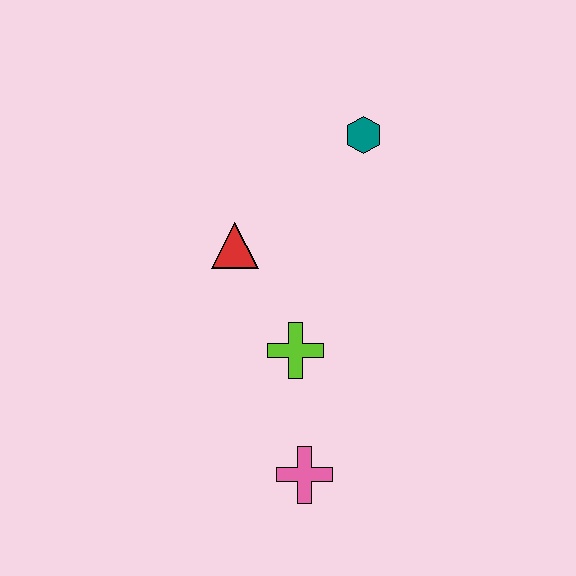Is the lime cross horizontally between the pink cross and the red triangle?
Yes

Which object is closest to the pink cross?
The lime cross is closest to the pink cross.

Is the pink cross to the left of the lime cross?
No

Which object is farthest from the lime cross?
The teal hexagon is farthest from the lime cross.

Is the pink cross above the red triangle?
No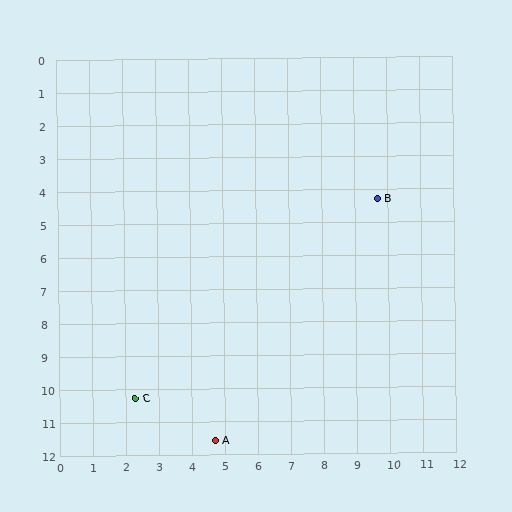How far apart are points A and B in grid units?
Points A and B are about 8.8 grid units apart.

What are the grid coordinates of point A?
Point A is at approximately (4.7, 11.6).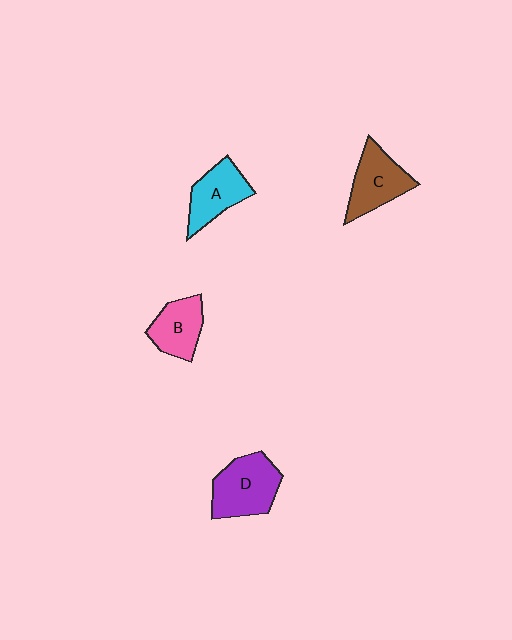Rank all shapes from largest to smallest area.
From largest to smallest: D (purple), C (brown), A (cyan), B (pink).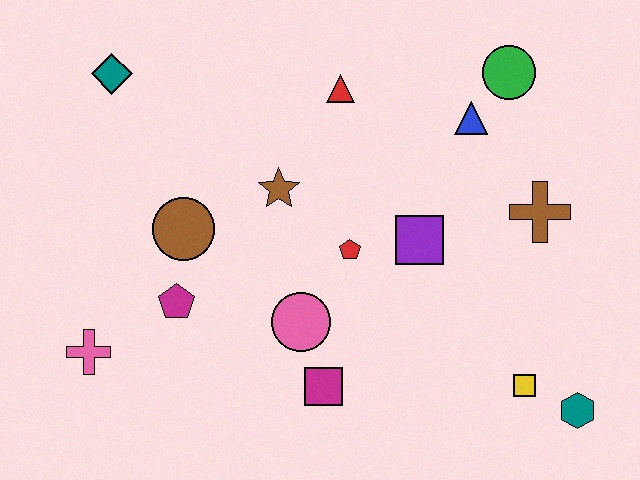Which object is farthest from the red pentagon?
The teal diamond is farthest from the red pentagon.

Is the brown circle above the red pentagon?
Yes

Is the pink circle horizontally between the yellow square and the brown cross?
No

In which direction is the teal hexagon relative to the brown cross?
The teal hexagon is below the brown cross.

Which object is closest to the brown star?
The red pentagon is closest to the brown star.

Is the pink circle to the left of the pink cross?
No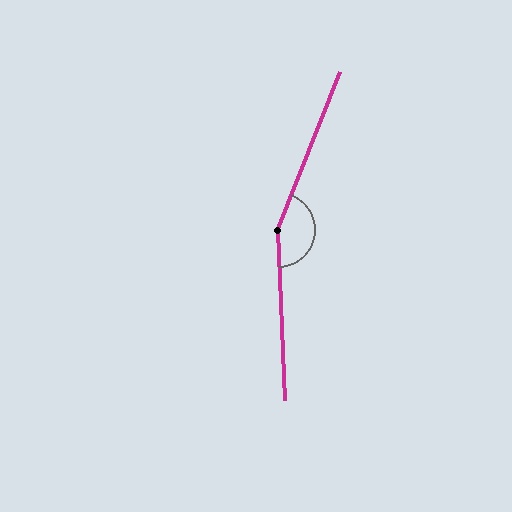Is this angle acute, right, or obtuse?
It is obtuse.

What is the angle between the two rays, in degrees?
Approximately 156 degrees.